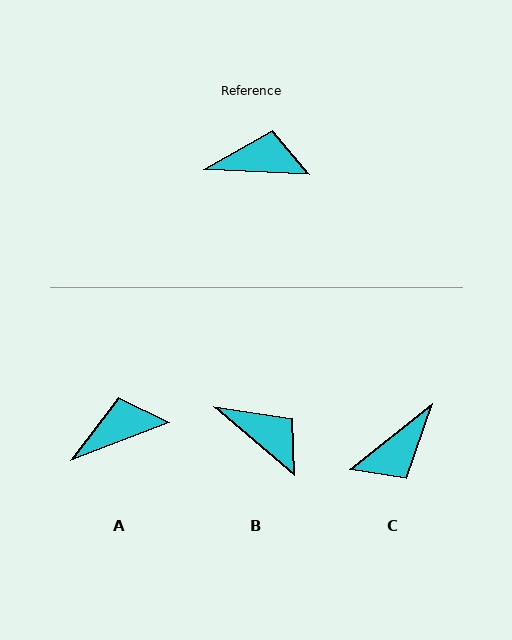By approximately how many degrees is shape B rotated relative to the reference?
Approximately 38 degrees clockwise.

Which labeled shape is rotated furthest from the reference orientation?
C, about 139 degrees away.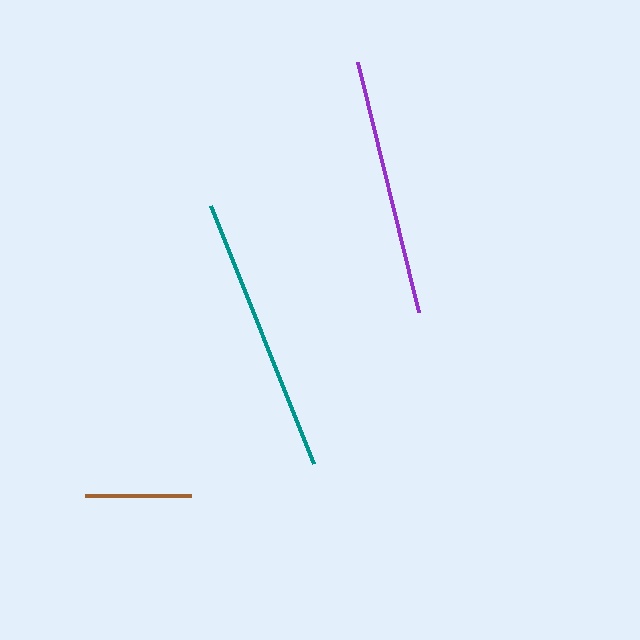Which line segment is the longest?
The teal line is the longest at approximately 277 pixels.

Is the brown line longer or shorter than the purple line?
The purple line is longer than the brown line.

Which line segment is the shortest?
The brown line is the shortest at approximately 106 pixels.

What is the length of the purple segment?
The purple segment is approximately 257 pixels long.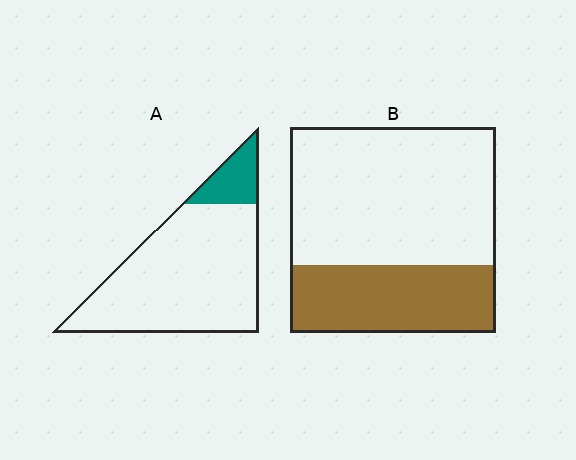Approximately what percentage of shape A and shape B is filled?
A is approximately 15% and B is approximately 35%.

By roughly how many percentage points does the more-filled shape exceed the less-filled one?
By roughly 20 percentage points (B over A).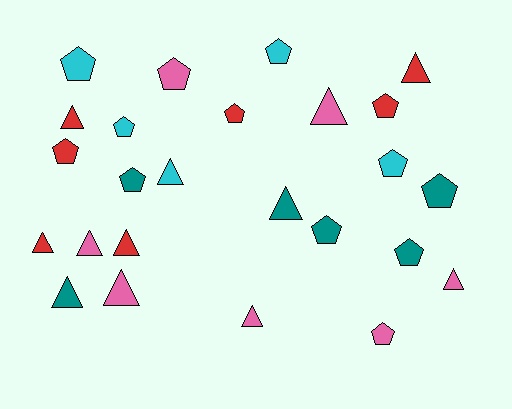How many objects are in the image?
There are 25 objects.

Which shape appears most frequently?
Pentagon, with 13 objects.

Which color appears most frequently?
Pink, with 7 objects.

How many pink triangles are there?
There are 5 pink triangles.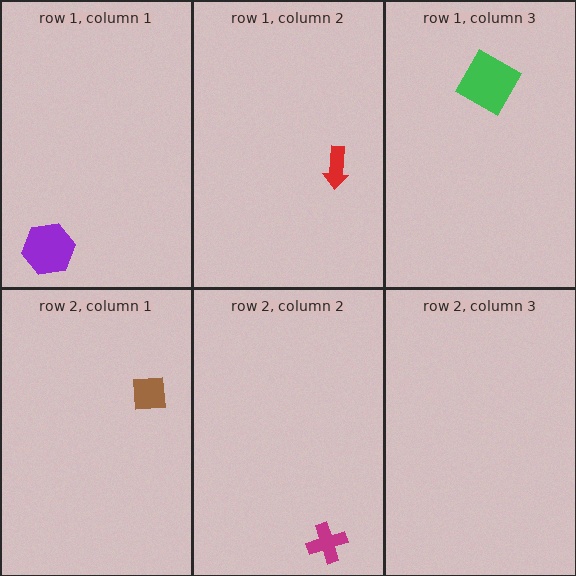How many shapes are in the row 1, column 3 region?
1.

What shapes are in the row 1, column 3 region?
The green square.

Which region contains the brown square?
The row 2, column 1 region.